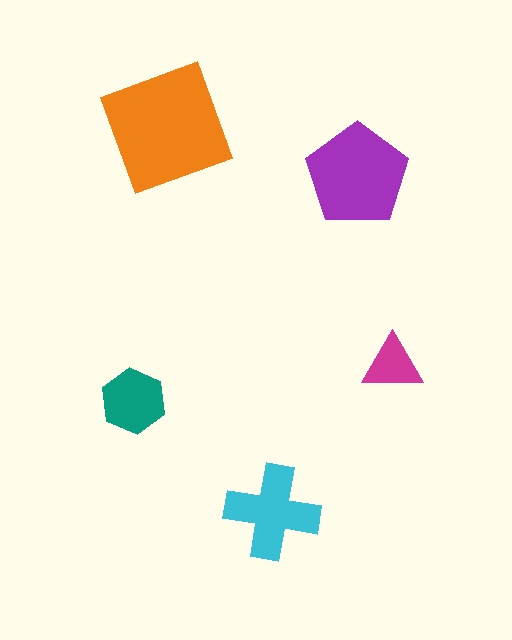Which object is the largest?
The orange square.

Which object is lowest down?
The cyan cross is bottommost.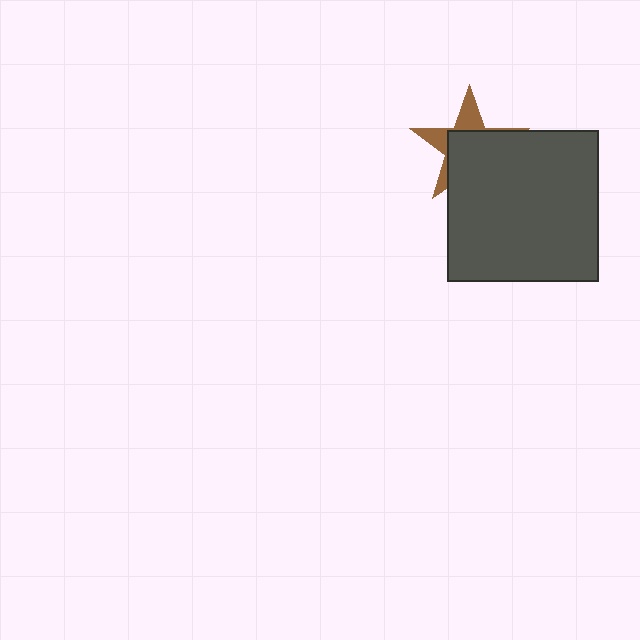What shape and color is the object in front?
The object in front is a dark gray square.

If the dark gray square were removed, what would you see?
You would see the complete brown star.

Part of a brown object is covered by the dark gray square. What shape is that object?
It is a star.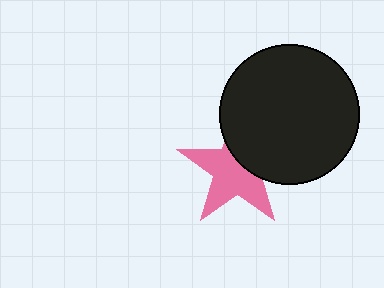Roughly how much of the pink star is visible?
About half of it is visible (roughly 63%).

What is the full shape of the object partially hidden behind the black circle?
The partially hidden object is a pink star.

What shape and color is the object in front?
The object in front is a black circle.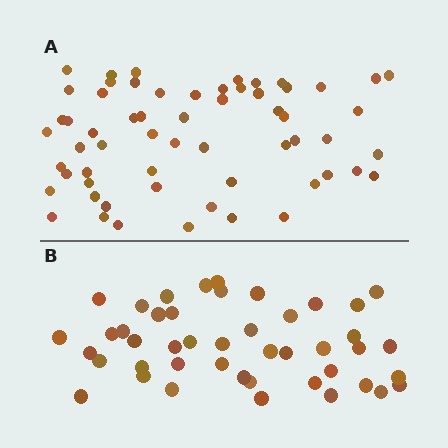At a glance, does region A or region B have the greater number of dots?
Region A (the top region) has more dots.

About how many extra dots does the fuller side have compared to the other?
Region A has approximately 15 more dots than region B.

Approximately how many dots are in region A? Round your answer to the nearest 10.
About 60 dots.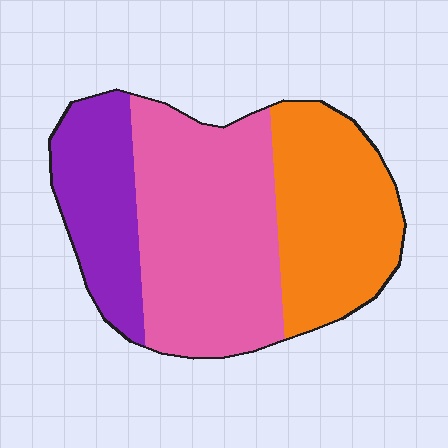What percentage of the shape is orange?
Orange covers about 30% of the shape.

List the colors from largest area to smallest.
From largest to smallest: pink, orange, purple.